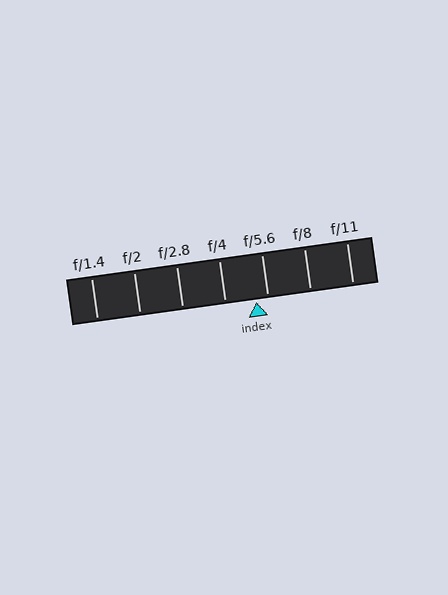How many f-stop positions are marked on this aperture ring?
There are 7 f-stop positions marked.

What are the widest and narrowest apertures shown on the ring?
The widest aperture shown is f/1.4 and the narrowest is f/11.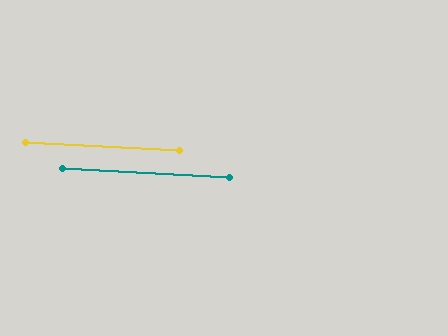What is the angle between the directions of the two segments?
Approximately 0 degrees.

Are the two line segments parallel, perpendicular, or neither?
Parallel — their directions differ by only 0.2°.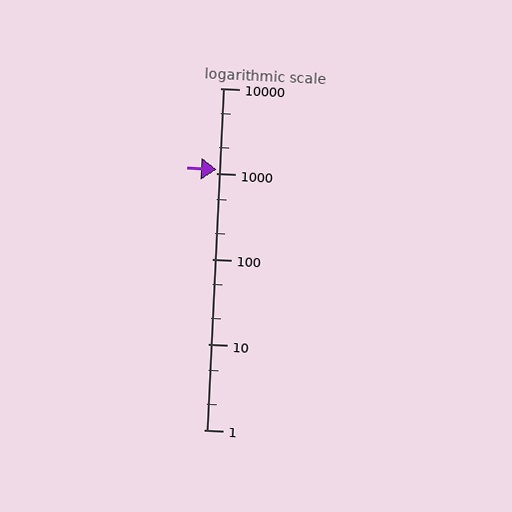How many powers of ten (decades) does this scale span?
The scale spans 4 decades, from 1 to 10000.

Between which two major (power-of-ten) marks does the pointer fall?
The pointer is between 1000 and 10000.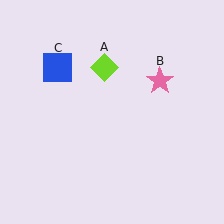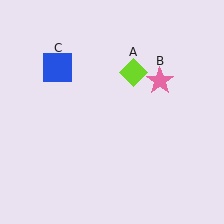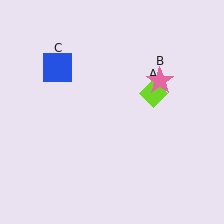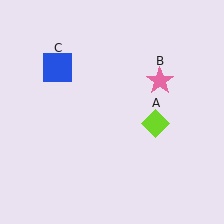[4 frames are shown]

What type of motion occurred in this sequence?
The lime diamond (object A) rotated clockwise around the center of the scene.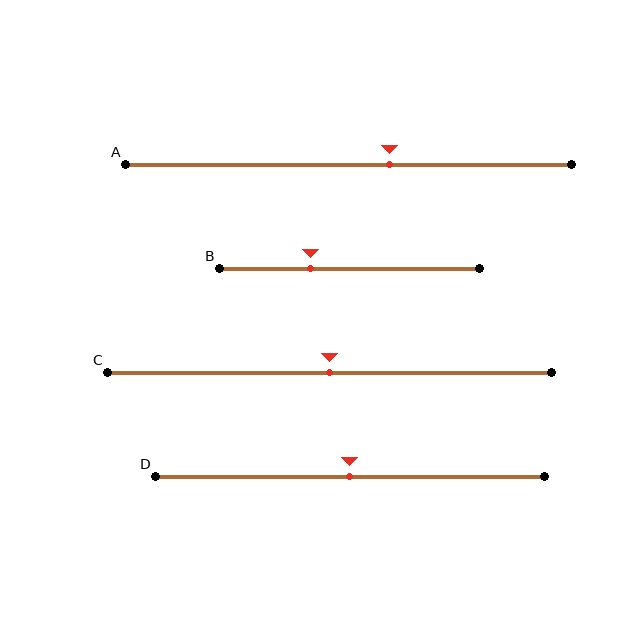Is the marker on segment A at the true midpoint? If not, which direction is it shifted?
No, the marker on segment A is shifted to the right by about 9% of the segment length.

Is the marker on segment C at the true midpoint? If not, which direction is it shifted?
Yes, the marker on segment C is at the true midpoint.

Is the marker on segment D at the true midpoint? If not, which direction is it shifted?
Yes, the marker on segment D is at the true midpoint.